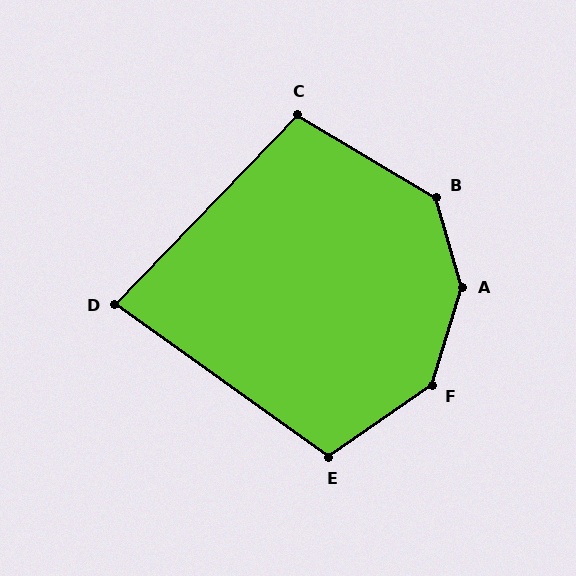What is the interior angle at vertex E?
Approximately 110 degrees (obtuse).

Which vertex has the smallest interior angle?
D, at approximately 82 degrees.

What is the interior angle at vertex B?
Approximately 137 degrees (obtuse).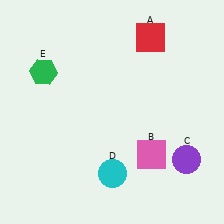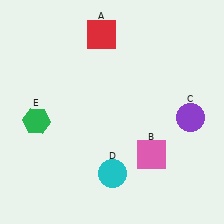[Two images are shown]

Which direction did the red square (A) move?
The red square (A) moved left.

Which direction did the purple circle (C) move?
The purple circle (C) moved up.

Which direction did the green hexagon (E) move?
The green hexagon (E) moved down.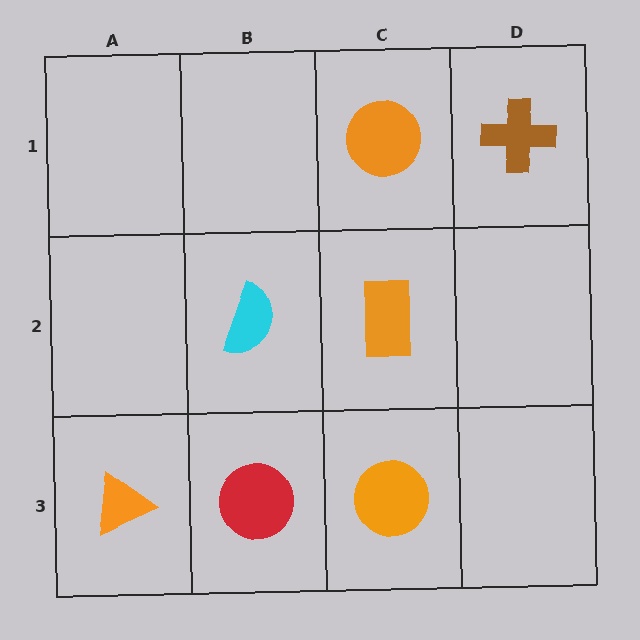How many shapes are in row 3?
3 shapes.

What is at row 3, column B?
A red circle.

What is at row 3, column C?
An orange circle.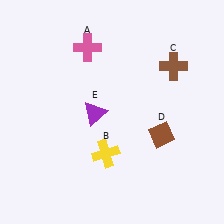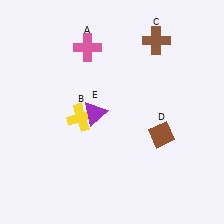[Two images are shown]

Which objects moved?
The objects that moved are: the yellow cross (B), the brown cross (C).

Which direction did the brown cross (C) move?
The brown cross (C) moved up.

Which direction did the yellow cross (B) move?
The yellow cross (B) moved up.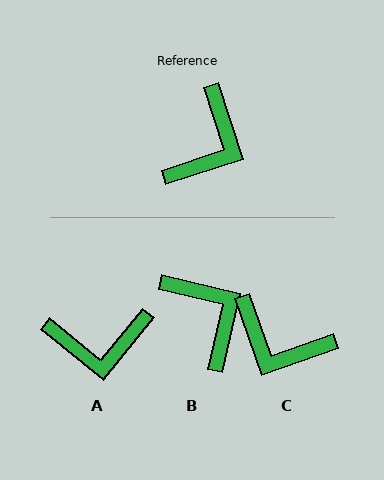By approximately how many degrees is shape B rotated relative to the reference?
Approximately 59 degrees counter-clockwise.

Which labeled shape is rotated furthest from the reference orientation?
C, about 89 degrees away.